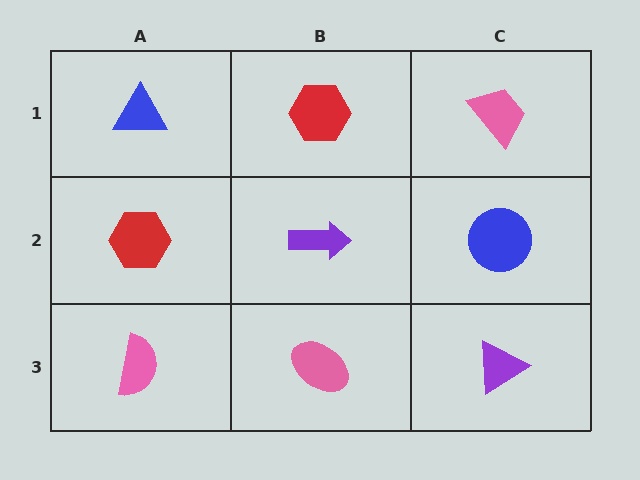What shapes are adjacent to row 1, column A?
A red hexagon (row 2, column A), a red hexagon (row 1, column B).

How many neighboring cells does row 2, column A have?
3.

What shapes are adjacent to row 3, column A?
A red hexagon (row 2, column A), a pink ellipse (row 3, column B).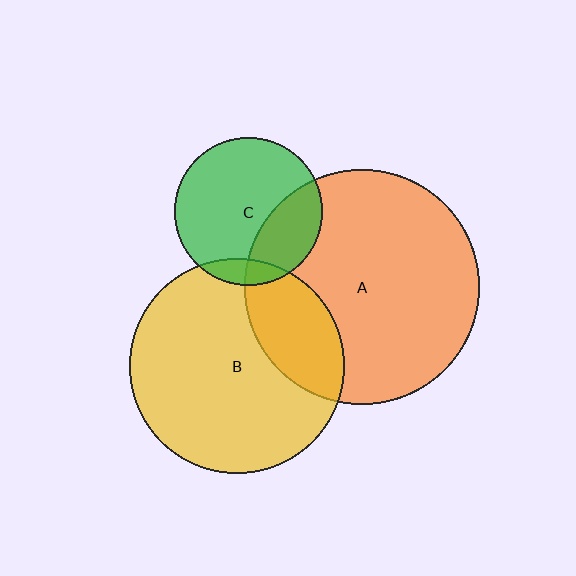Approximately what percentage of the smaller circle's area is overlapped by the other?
Approximately 30%.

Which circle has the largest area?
Circle A (orange).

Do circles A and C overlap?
Yes.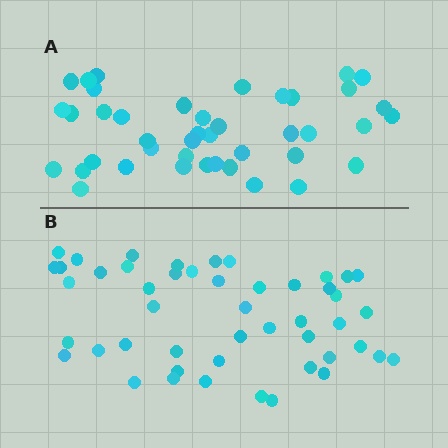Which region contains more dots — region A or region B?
Region B (the bottom region) has more dots.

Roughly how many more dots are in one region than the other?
Region B has about 6 more dots than region A.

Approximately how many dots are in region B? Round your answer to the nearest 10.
About 50 dots. (The exact count is 48, which rounds to 50.)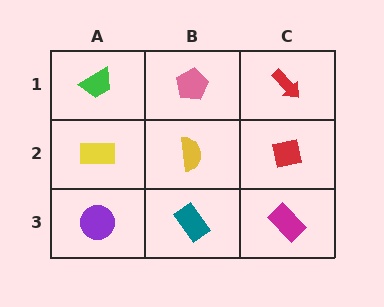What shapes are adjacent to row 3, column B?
A yellow semicircle (row 2, column B), a purple circle (row 3, column A), a magenta rectangle (row 3, column C).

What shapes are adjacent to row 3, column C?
A red square (row 2, column C), a teal rectangle (row 3, column B).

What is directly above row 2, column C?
A red arrow.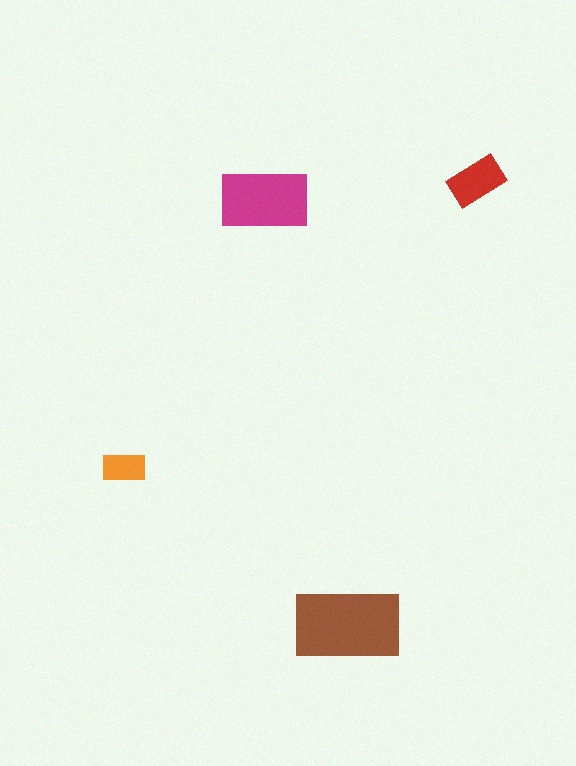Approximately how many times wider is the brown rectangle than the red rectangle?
About 2 times wider.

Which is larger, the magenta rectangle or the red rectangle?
The magenta one.